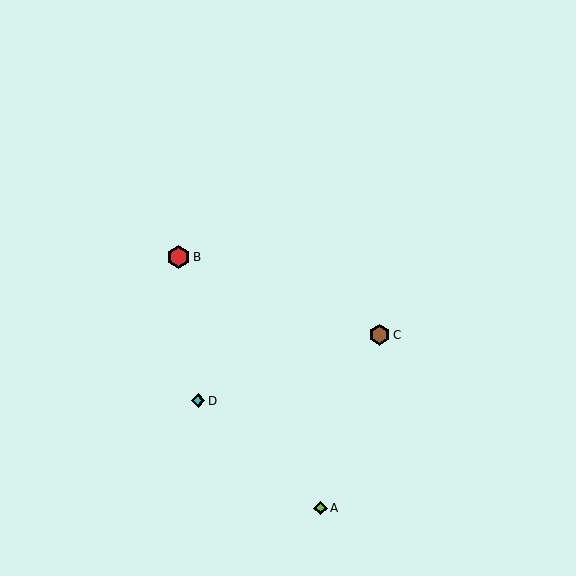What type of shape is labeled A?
Shape A is a lime diamond.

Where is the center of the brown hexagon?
The center of the brown hexagon is at (379, 335).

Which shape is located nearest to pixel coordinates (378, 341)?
The brown hexagon (labeled C) at (379, 335) is nearest to that location.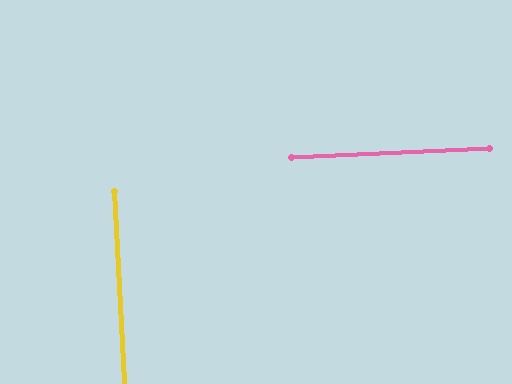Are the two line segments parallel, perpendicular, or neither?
Perpendicular — they meet at approximately 90°.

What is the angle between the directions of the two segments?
Approximately 90 degrees.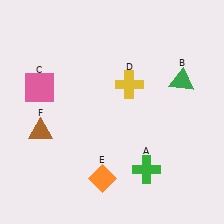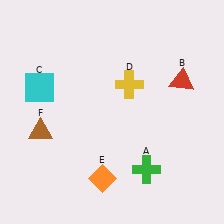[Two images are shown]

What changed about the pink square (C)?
In Image 1, C is pink. In Image 2, it changed to cyan.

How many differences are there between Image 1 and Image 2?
There are 2 differences between the two images.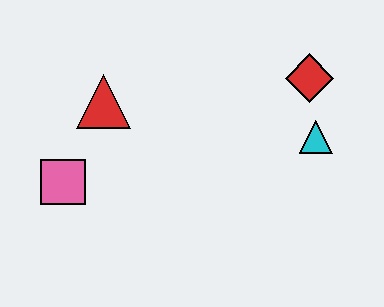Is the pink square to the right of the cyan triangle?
No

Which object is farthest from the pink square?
The red diamond is farthest from the pink square.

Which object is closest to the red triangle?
The pink square is closest to the red triangle.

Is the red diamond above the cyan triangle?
Yes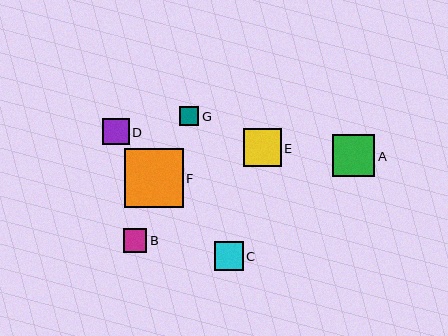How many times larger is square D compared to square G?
Square D is approximately 1.4 times the size of square G.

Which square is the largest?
Square F is the largest with a size of approximately 58 pixels.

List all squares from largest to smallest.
From largest to smallest: F, A, E, C, D, B, G.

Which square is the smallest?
Square G is the smallest with a size of approximately 19 pixels.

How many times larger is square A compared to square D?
Square A is approximately 1.6 times the size of square D.